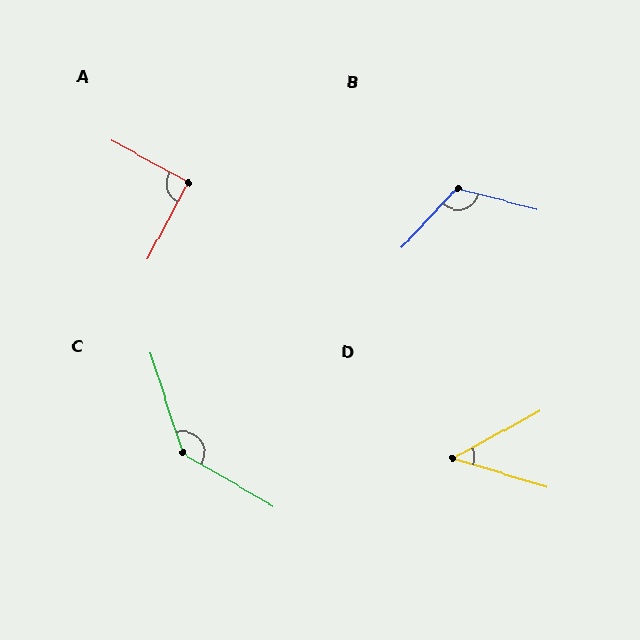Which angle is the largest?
C, at approximately 138 degrees.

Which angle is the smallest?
D, at approximately 45 degrees.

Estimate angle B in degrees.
Approximately 118 degrees.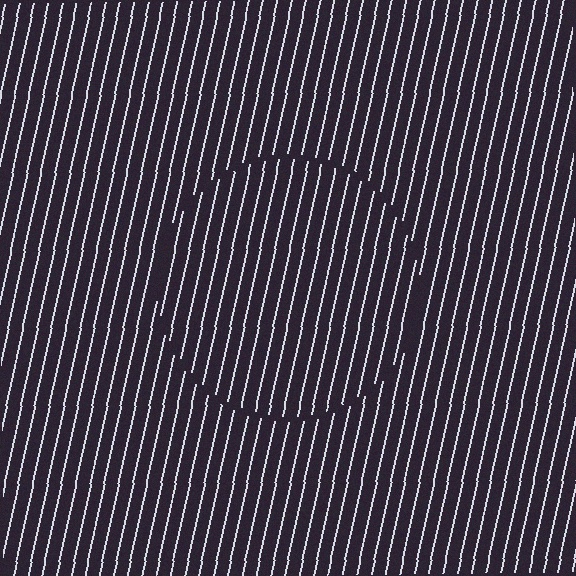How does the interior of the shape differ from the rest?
The interior of the shape contains the same grating, shifted by half a period — the contour is defined by the phase discontinuity where line-ends from the inner and outer gratings abut.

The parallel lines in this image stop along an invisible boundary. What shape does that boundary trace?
An illusory circle. The interior of the shape contains the same grating, shifted by half a period — the contour is defined by the phase discontinuity where line-ends from the inner and outer gratings abut.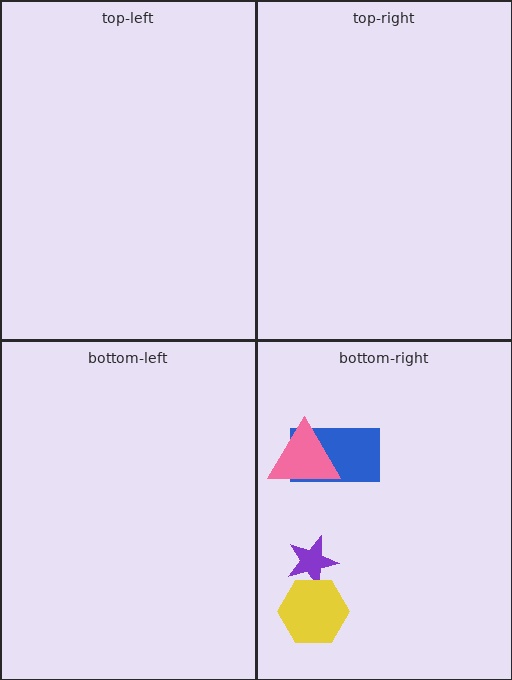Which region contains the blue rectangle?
The bottom-right region.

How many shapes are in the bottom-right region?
4.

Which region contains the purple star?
The bottom-right region.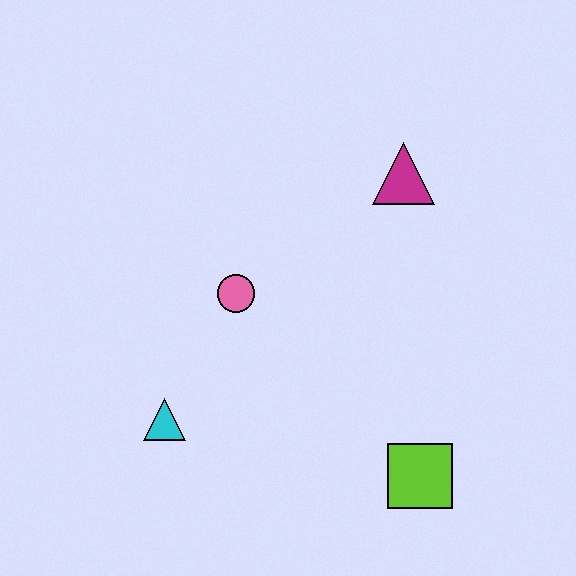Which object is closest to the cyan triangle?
The pink circle is closest to the cyan triangle.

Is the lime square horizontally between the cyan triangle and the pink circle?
No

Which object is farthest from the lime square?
The magenta triangle is farthest from the lime square.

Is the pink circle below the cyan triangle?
No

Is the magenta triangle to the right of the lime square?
No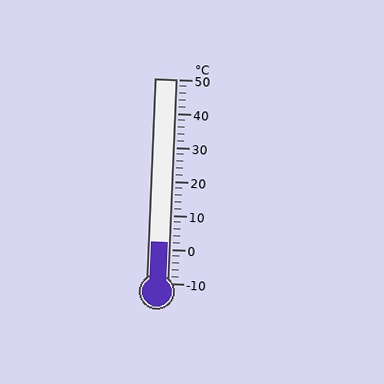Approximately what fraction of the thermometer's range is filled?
The thermometer is filled to approximately 20% of its range.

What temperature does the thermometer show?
The thermometer shows approximately 2°C.